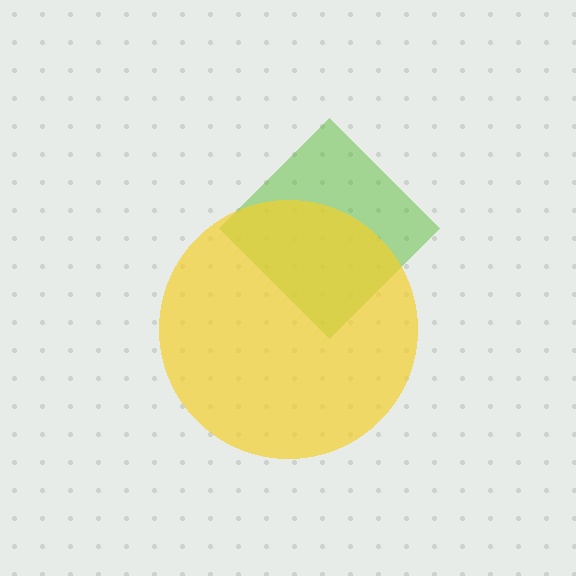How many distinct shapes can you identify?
There are 2 distinct shapes: a lime diamond, a yellow circle.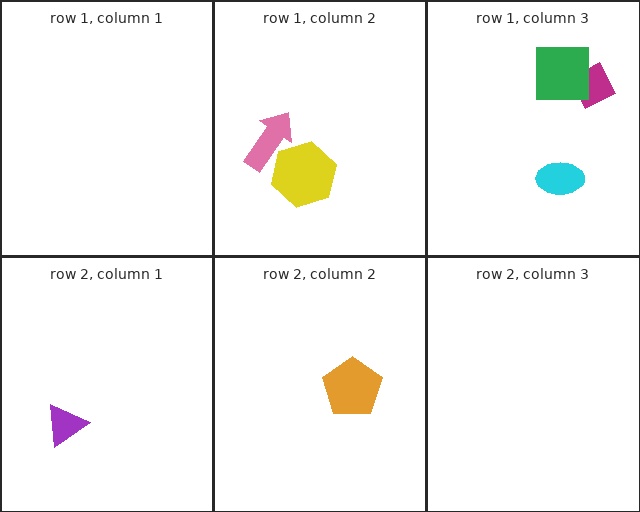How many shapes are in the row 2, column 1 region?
1.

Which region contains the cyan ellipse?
The row 1, column 3 region.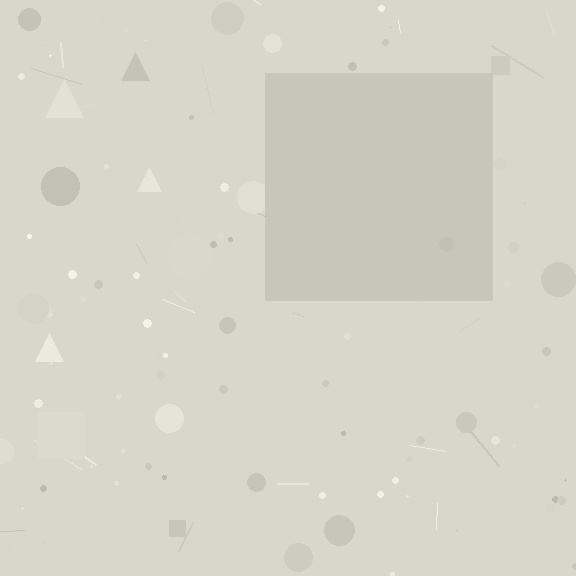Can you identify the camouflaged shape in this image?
The camouflaged shape is a square.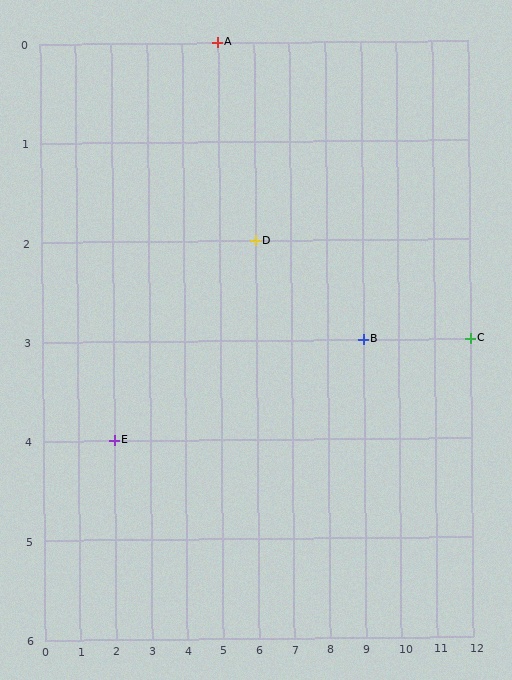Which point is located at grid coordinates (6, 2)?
Point D is at (6, 2).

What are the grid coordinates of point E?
Point E is at grid coordinates (2, 4).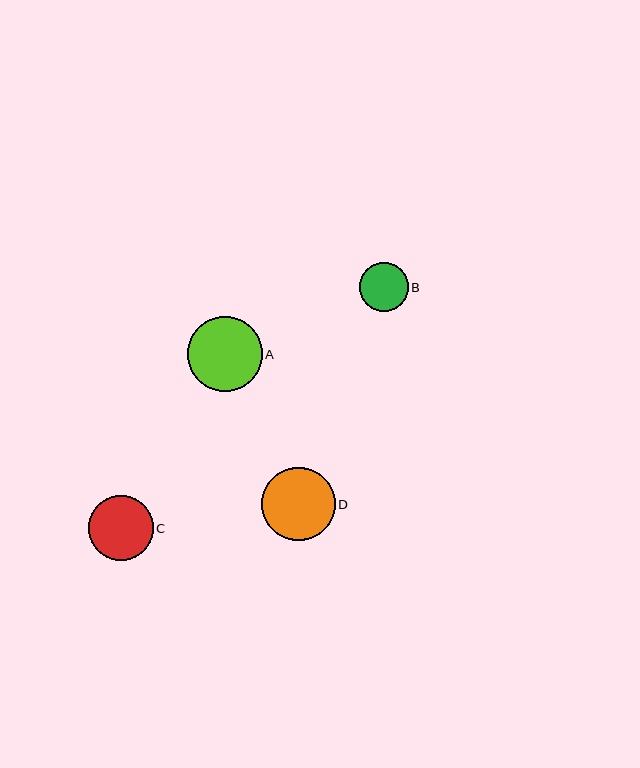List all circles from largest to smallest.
From largest to smallest: A, D, C, B.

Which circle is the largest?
Circle A is the largest with a size of approximately 75 pixels.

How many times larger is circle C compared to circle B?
Circle C is approximately 1.3 times the size of circle B.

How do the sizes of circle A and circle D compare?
Circle A and circle D are approximately the same size.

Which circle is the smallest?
Circle B is the smallest with a size of approximately 49 pixels.